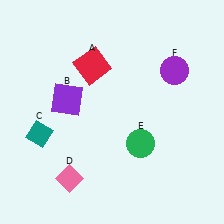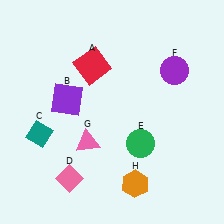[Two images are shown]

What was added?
A pink triangle (G), an orange hexagon (H) were added in Image 2.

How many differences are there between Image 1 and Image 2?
There are 2 differences between the two images.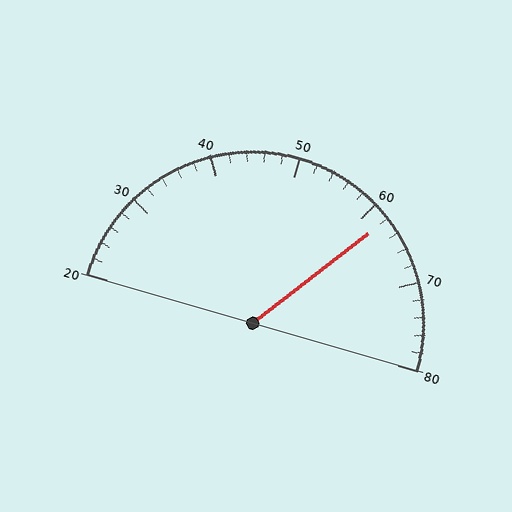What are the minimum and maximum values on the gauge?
The gauge ranges from 20 to 80.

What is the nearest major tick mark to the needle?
The nearest major tick mark is 60.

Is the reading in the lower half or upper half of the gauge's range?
The reading is in the upper half of the range (20 to 80).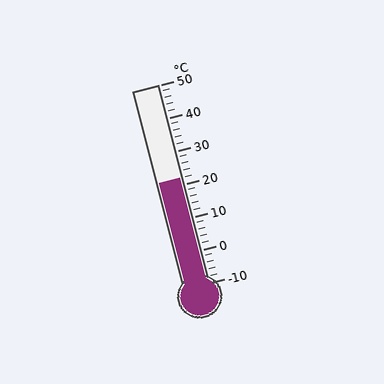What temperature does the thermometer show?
The thermometer shows approximately 22°C.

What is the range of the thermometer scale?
The thermometer scale ranges from -10°C to 50°C.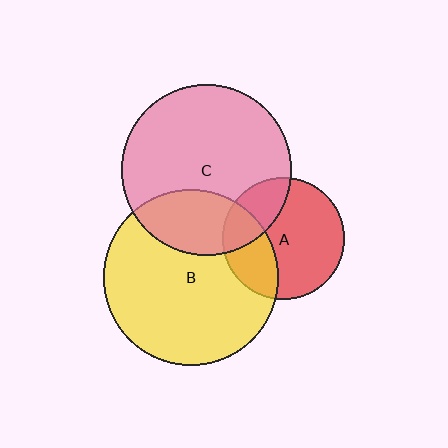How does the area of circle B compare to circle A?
Approximately 2.1 times.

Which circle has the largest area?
Circle B (yellow).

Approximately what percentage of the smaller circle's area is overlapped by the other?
Approximately 25%.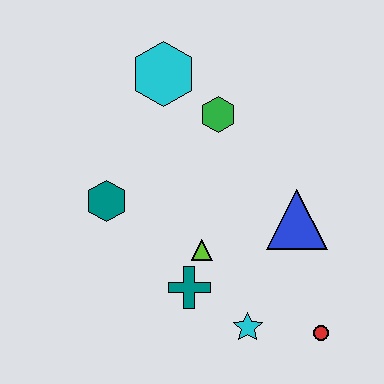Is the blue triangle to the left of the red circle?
Yes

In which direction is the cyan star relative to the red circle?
The cyan star is to the left of the red circle.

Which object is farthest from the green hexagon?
The red circle is farthest from the green hexagon.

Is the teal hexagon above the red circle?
Yes